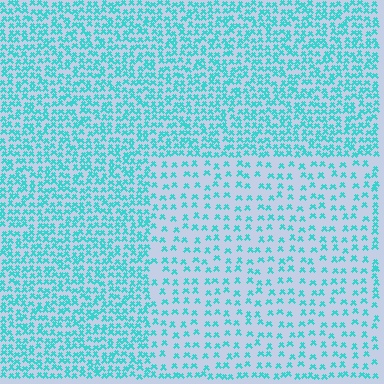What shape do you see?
I see a rectangle.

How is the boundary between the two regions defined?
The boundary is defined by a change in element density (approximately 2.2x ratio). All elements are the same color, size, and shape.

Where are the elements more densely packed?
The elements are more densely packed outside the rectangle boundary.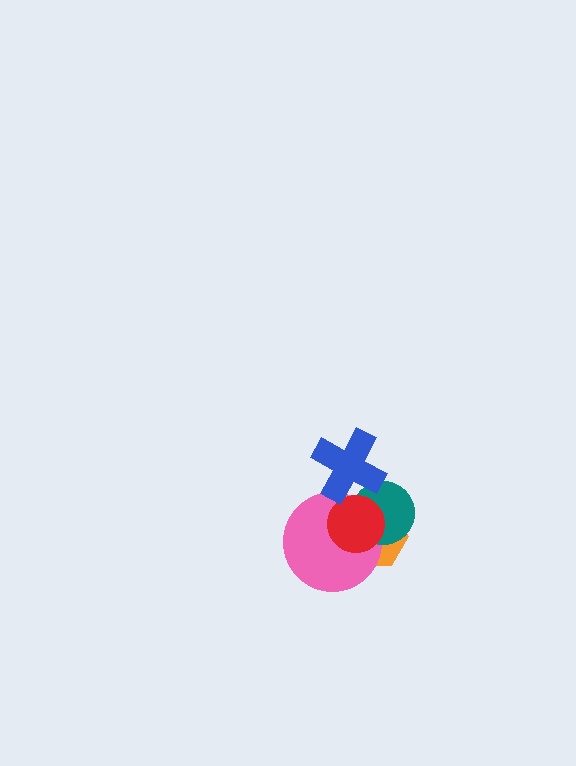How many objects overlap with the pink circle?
4 objects overlap with the pink circle.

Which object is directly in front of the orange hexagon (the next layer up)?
The pink circle is directly in front of the orange hexagon.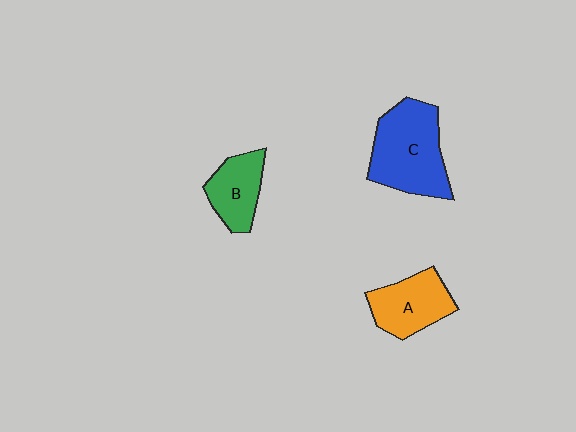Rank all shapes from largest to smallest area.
From largest to smallest: C (blue), A (orange), B (green).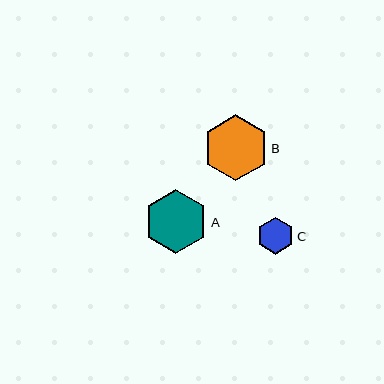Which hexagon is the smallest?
Hexagon C is the smallest with a size of approximately 37 pixels.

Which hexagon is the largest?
Hexagon B is the largest with a size of approximately 66 pixels.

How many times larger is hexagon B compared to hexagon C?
Hexagon B is approximately 1.8 times the size of hexagon C.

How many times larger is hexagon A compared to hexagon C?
Hexagon A is approximately 1.7 times the size of hexagon C.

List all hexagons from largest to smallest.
From largest to smallest: B, A, C.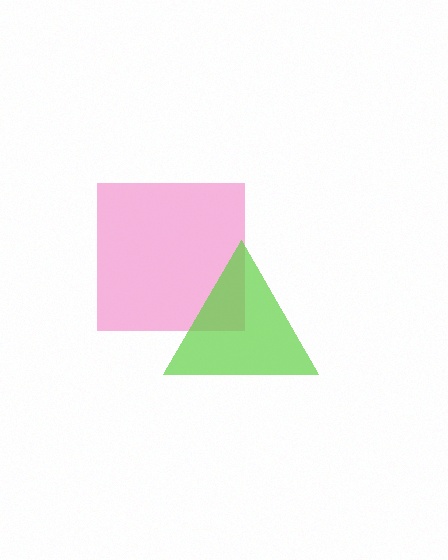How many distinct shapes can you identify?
There are 2 distinct shapes: a pink square, a lime triangle.